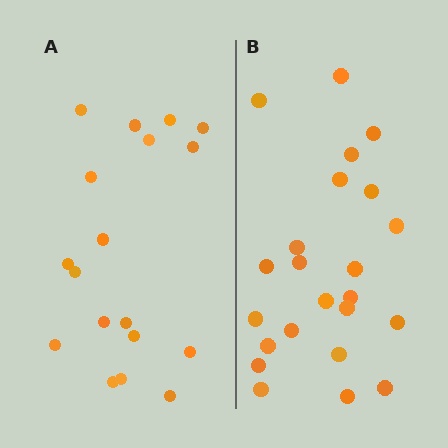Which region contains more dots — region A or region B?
Region B (the right region) has more dots.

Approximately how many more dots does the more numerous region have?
Region B has about 5 more dots than region A.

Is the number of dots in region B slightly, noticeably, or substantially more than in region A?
Region B has noticeably more, but not dramatically so. The ratio is roughly 1.3 to 1.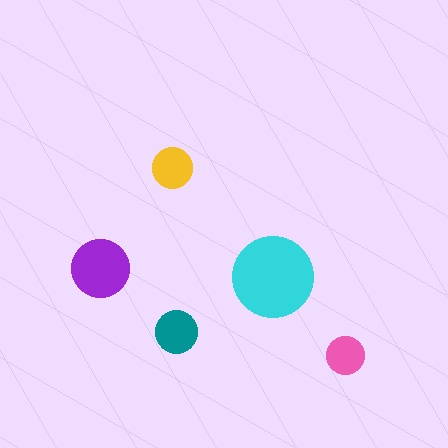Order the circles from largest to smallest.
the cyan one, the purple one, the teal one, the yellow one, the pink one.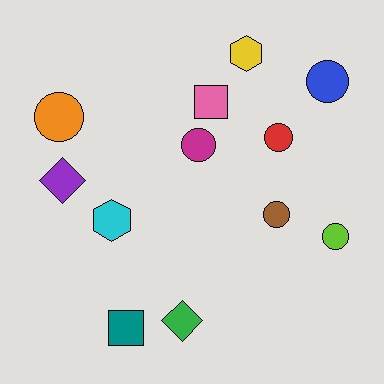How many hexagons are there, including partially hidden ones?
There are 2 hexagons.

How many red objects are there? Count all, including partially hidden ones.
There is 1 red object.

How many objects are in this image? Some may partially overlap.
There are 12 objects.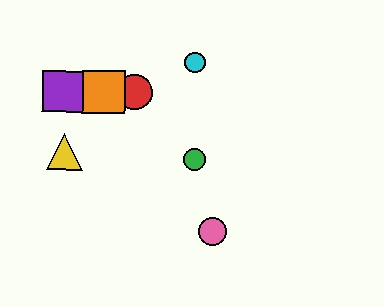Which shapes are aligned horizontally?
The red circle, the blue triangle, the purple square, the orange square are aligned horizontally.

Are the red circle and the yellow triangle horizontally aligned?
No, the red circle is at y≈92 and the yellow triangle is at y≈152.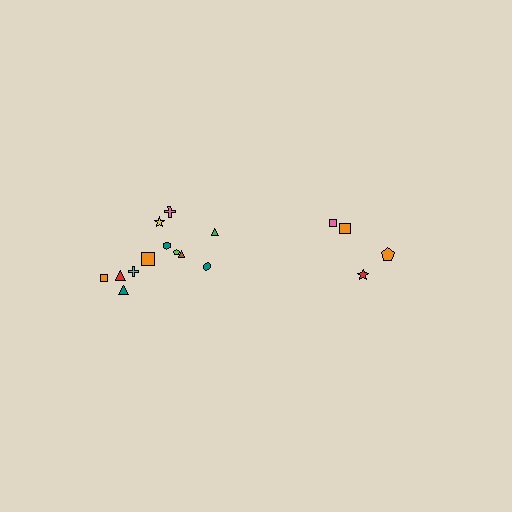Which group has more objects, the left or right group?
The left group.